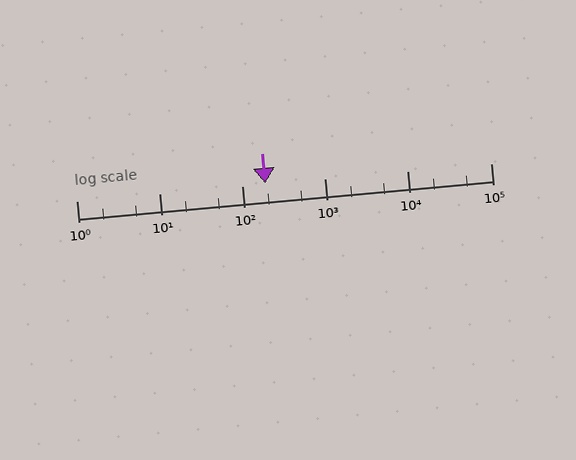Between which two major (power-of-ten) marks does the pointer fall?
The pointer is between 100 and 1000.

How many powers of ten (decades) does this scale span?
The scale spans 5 decades, from 1 to 100000.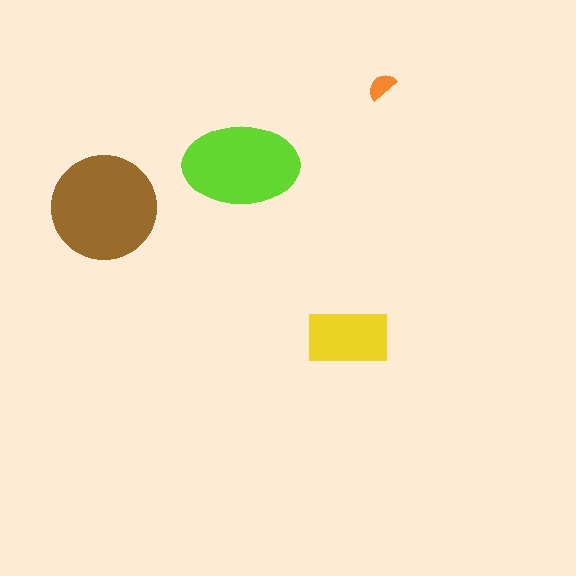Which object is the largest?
The brown circle.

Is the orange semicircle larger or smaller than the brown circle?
Smaller.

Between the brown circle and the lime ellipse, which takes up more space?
The brown circle.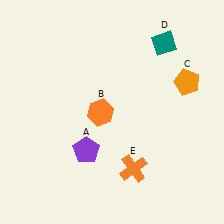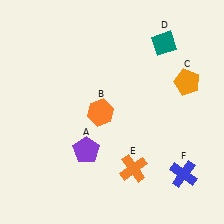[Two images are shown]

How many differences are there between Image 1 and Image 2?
There is 1 difference between the two images.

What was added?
A blue cross (F) was added in Image 2.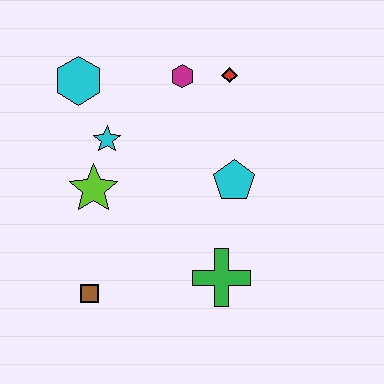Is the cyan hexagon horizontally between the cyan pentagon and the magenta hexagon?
No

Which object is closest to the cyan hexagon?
The cyan star is closest to the cyan hexagon.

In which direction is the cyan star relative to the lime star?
The cyan star is above the lime star.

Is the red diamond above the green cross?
Yes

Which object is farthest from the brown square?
The red diamond is farthest from the brown square.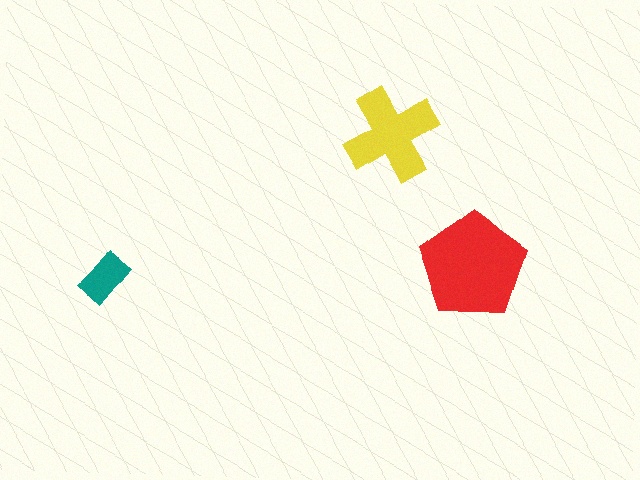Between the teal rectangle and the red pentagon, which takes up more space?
The red pentagon.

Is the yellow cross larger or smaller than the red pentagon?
Smaller.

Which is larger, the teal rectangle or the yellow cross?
The yellow cross.